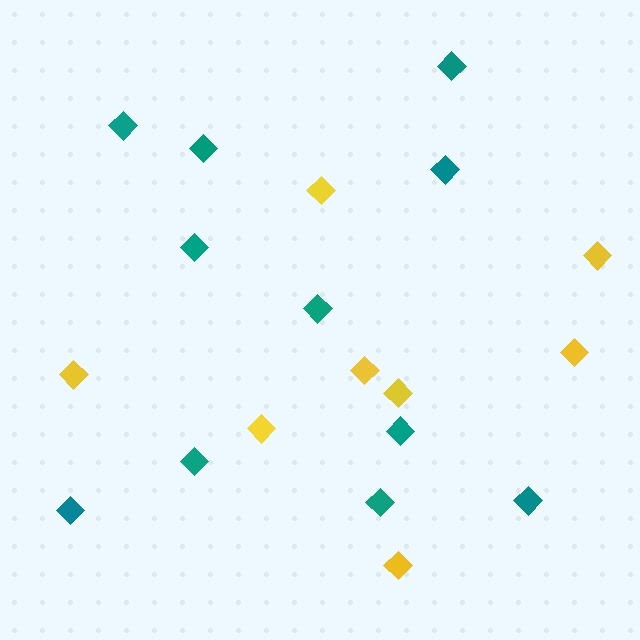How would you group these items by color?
There are 2 groups: one group of yellow diamonds (8) and one group of teal diamonds (11).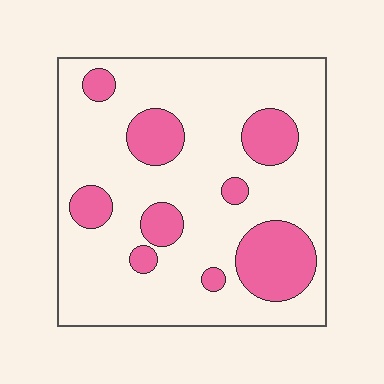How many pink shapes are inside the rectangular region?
9.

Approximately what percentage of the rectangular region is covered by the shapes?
Approximately 20%.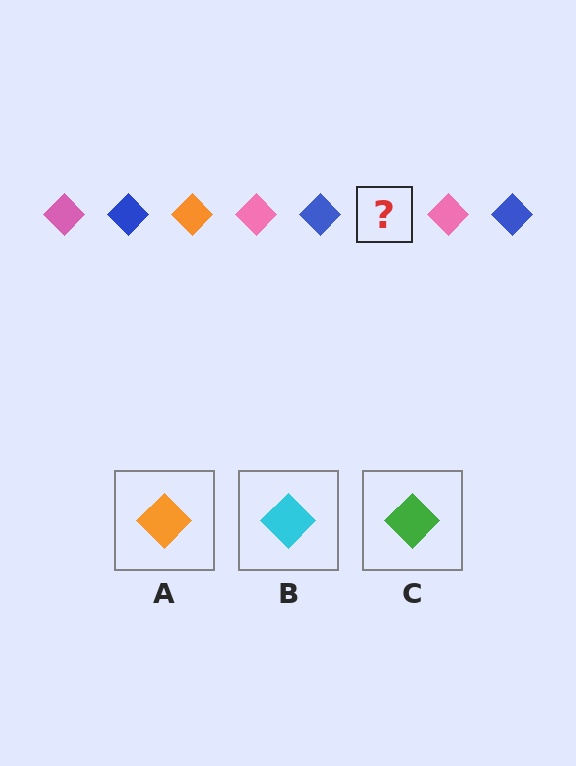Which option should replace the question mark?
Option A.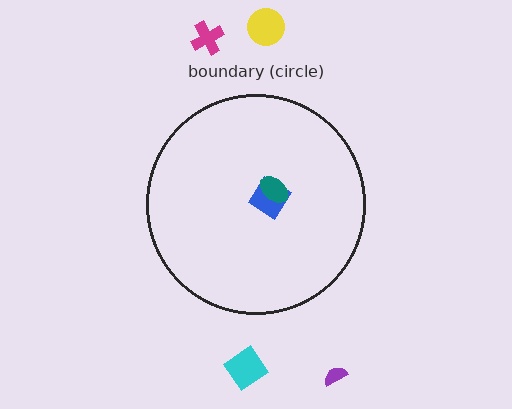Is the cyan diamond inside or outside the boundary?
Outside.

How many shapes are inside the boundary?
2 inside, 4 outside.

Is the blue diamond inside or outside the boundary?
Inside.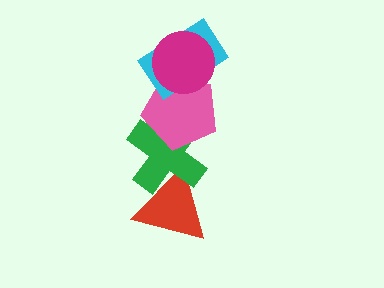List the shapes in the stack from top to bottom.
From top to bottom: the magenta circle, the cyan rectangle, the pink pentagon, the green cross, the red triangle.